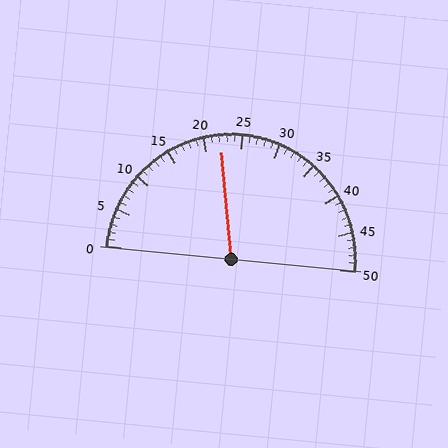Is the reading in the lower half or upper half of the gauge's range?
The reading is in the lower half of the range (0 to 50).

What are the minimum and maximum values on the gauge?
The gauge ranges from 0 to 50.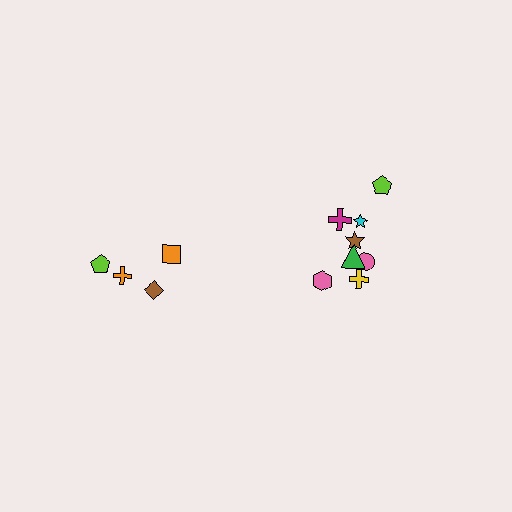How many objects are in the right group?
There are 8 objects.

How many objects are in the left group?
There are 4 objects.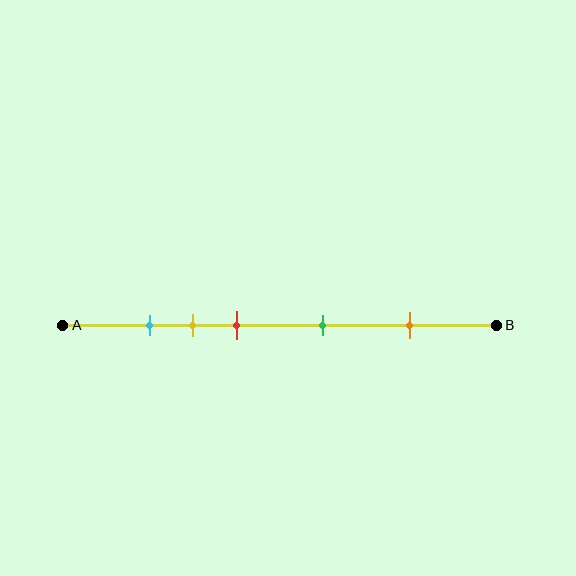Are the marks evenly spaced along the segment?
No, the marks are not evenly spaced.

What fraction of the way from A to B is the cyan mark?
The cyan mark is approximately 20% (0.2) of the way from A to B.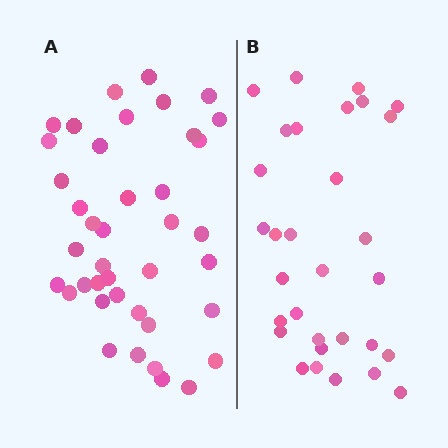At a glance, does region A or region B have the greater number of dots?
Region A (the left region) has more dots.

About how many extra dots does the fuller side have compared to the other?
Region A has roughly 8 or so more dots than region B.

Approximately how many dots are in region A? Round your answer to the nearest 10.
About 40 dots.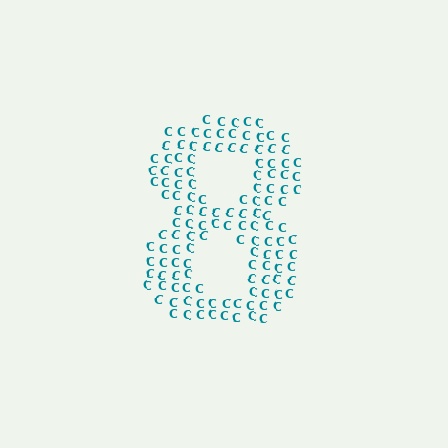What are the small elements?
The small elements are letter C's.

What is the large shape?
The large shape is the digit 8.